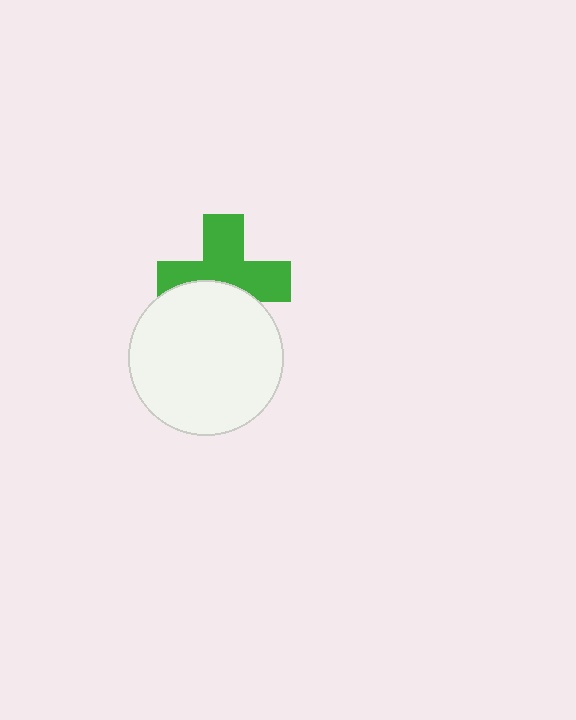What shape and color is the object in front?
The object in front is a white circle.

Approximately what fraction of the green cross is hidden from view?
Roughly 38% of the green cross is hidden behind the white circle.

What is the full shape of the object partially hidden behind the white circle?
The partially hidden object is a green cross.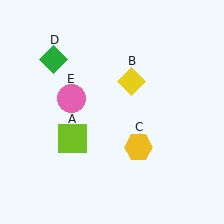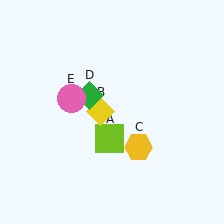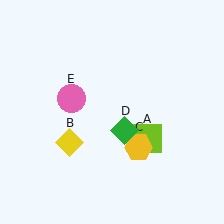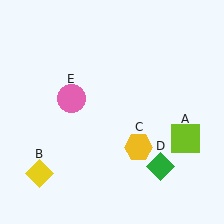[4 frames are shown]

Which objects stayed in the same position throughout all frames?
Yellow hexagon (object C) and pink circle (object E) remained stationary.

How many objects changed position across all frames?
3 objects changed position: lime square (object A), yellow diamond (object B), green diamond (object D).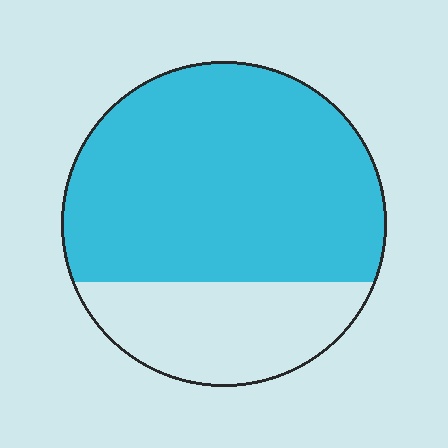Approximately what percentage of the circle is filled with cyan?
Approximately 70%.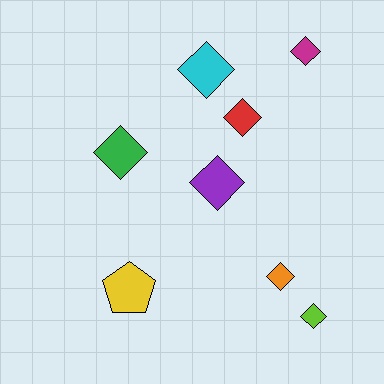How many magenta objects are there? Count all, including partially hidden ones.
There is 1 magenta object.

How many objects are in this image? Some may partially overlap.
There are 8 objects.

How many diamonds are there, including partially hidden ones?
There are 7 diamonds.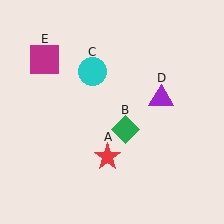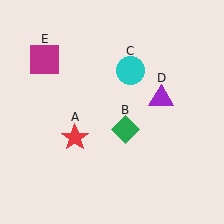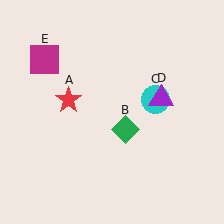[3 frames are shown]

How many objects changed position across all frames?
2 objects changed position: red star (object A), cyan circle (object C).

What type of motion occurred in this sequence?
The red star (object A), cyan circle (object C) rotated clockwise around the center of the scene.